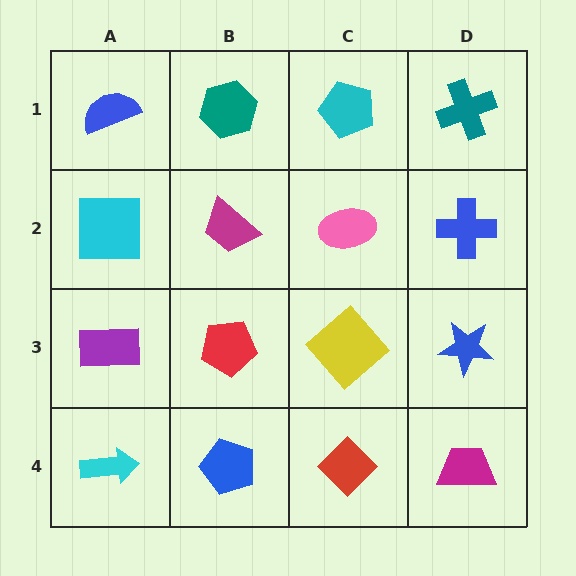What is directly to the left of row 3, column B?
A purple rectangle.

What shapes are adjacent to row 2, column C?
A cyan pentagon (row 1, column C), a yellow diamond (row 3, column C), a magenta trapezoid (row 2, column B), a blue cross (row 2, column D).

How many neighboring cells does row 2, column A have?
3.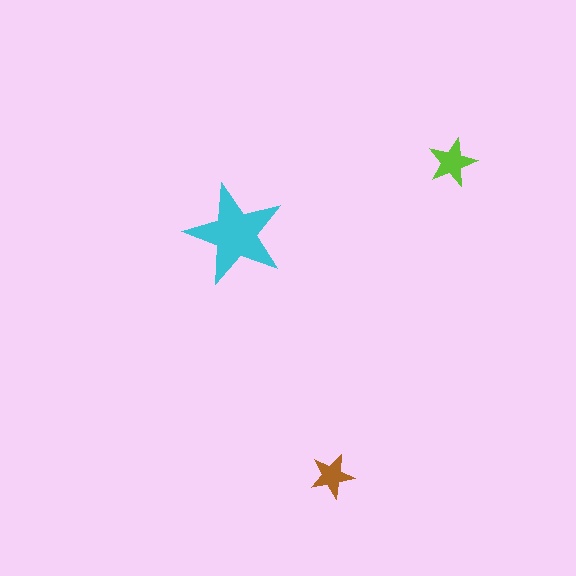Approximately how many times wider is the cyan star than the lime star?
About 2 times wider.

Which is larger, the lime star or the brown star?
The lime one.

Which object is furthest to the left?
The cyan star is leftmost.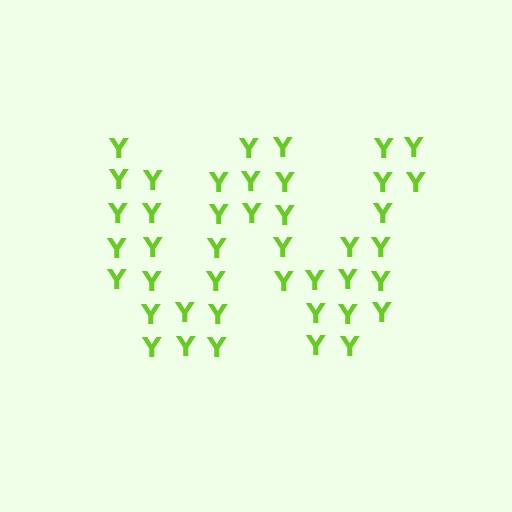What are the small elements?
The small elements are letter Y's.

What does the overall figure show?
The overall figure shows the letter W.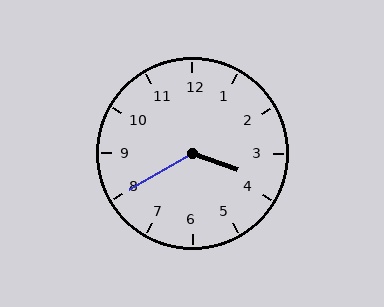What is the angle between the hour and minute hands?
Approximately 130 degrees.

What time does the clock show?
3:40.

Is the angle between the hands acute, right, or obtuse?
It is obtuse.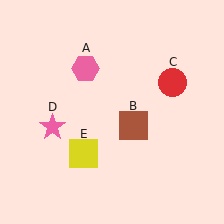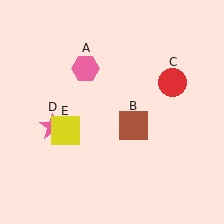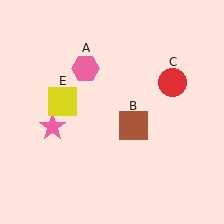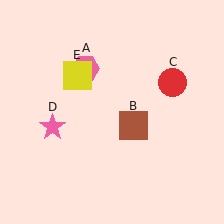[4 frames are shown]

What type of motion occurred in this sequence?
The yellow square (object E) rotated clockwise around the center of the scene.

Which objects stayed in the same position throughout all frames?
Pink hexagon (object A) and brown square (object B) and red circle (object C) and pink star (object D) remained stationary.